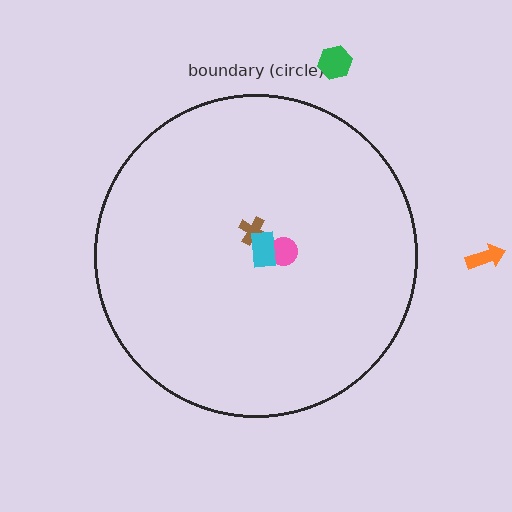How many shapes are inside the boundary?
3 inside, 2 outside.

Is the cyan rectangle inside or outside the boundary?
Inside.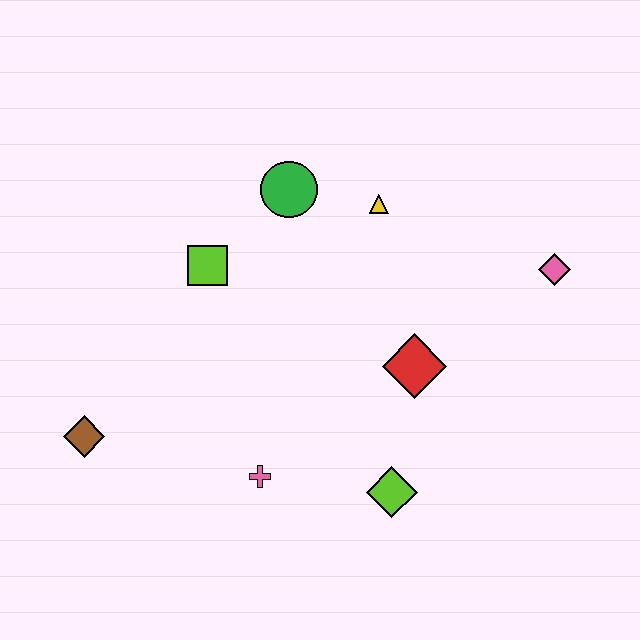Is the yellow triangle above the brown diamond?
Yes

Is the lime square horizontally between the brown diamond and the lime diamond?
Yes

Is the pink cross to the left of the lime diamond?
Yes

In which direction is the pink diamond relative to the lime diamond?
The pink diamond is above the lime diamond.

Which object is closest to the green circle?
The yellow triangle is closest to the green circle.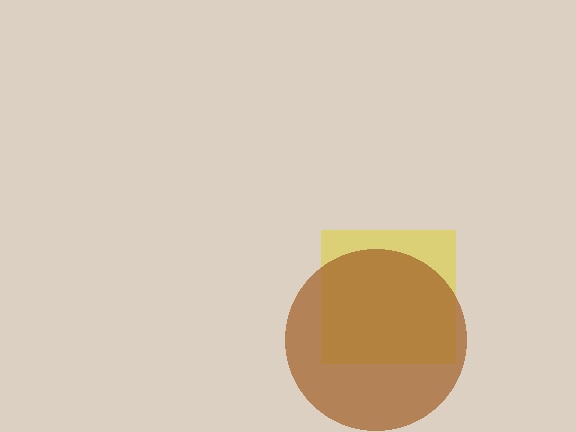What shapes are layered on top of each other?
The layered shapes are: a yellow square, a brown circle.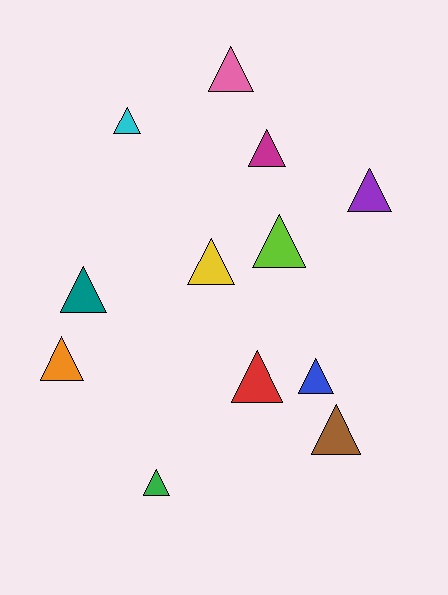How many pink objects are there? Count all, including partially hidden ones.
There is 1 pink object.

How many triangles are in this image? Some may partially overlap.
There are 12 triangles.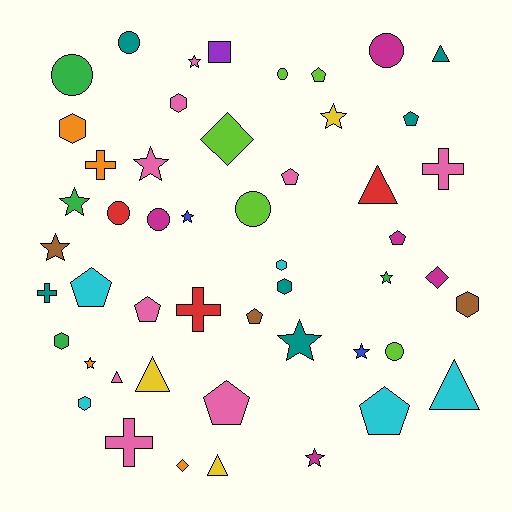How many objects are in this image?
There are 50 objects.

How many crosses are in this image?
There are 5 crosses.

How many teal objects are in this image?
There are 6 teal objects.